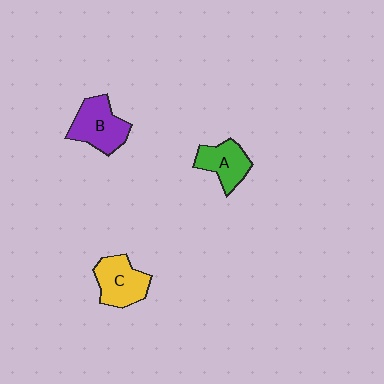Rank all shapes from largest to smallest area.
From largest to smallest: B (purple), C (yellow), A (green).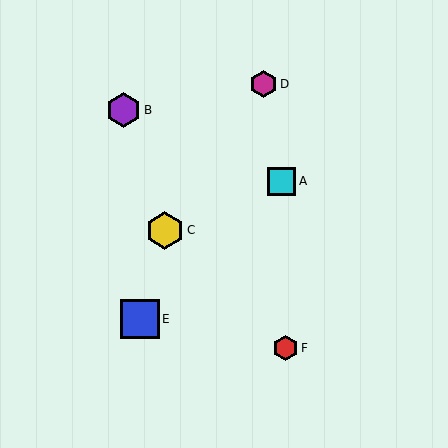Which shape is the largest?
The blue square (labeled E) is the largest.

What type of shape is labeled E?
Shape E is a blue square.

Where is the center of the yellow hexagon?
The center of the yellow hexagon is at (165, 230).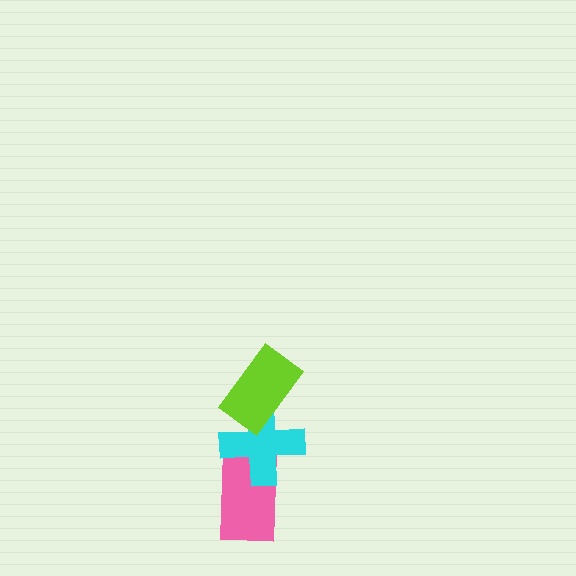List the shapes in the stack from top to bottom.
From top to bottom: the lime rectangle, the cyan cross, the pink rectangle.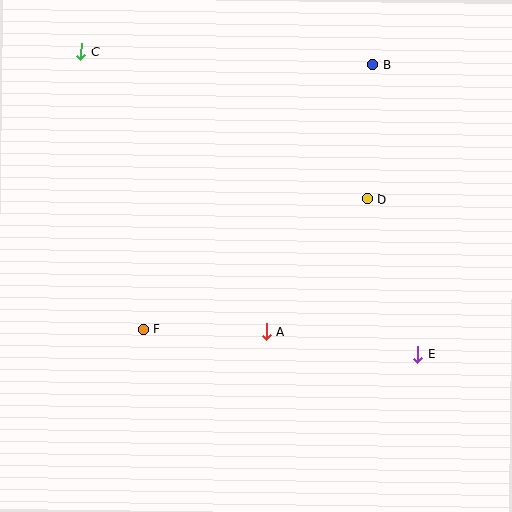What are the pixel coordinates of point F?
Point F is at (143, 329).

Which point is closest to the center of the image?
Point A at (266, 332) is closest to the center.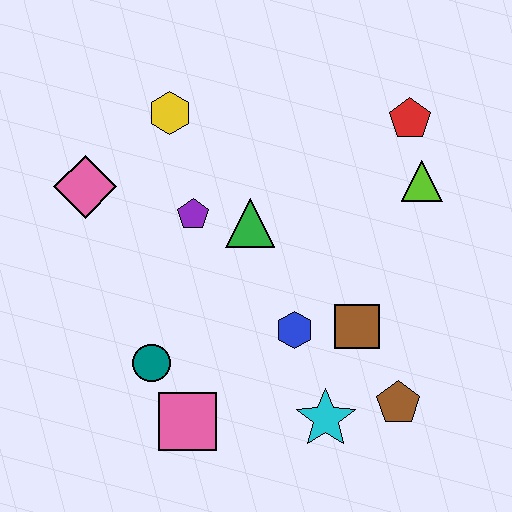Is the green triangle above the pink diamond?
No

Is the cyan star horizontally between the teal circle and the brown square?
Yes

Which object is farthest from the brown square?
The pink diamond is farthest from the brown square.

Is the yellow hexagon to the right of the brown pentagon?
No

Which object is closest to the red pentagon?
The lime triangle is closest to the red pentagon.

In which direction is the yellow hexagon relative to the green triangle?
The yellow hexagon is above the green triangle.